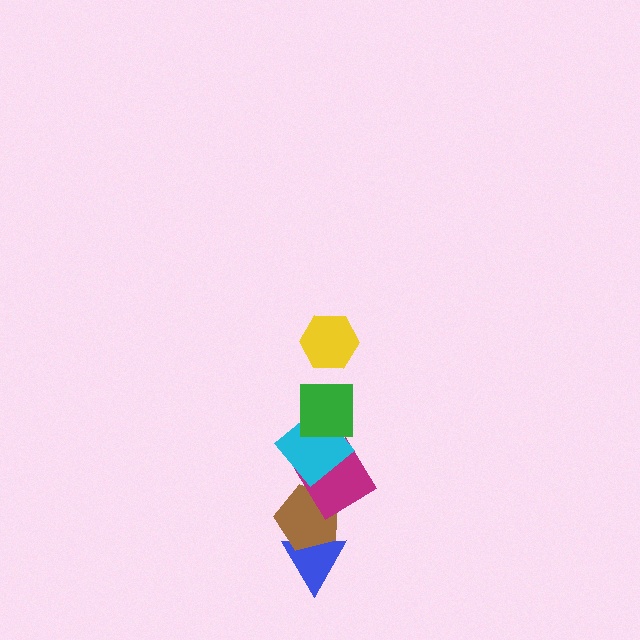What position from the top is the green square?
The green square is 2nd from the top.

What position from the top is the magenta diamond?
The magenta diamond is 4th from the top.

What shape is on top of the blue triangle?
The brown pentagon is on top of the blue triangle.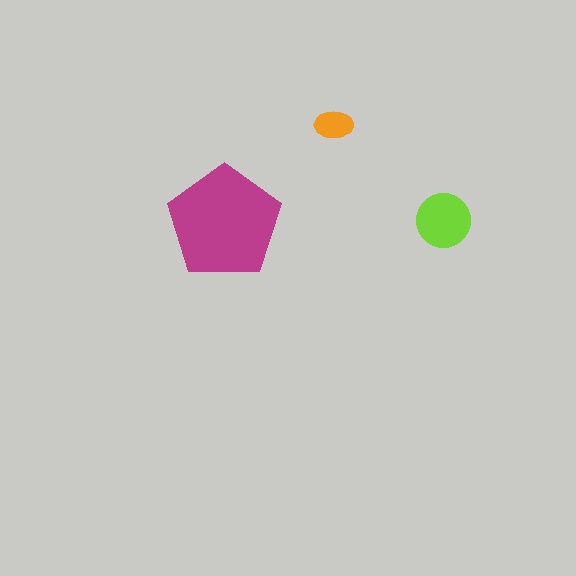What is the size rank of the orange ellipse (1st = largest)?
3rd.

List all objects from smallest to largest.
The orange ellipse, the lime circle, the magenta pentagon.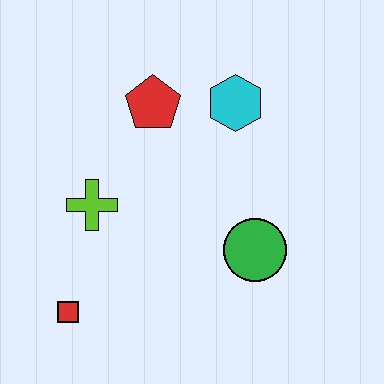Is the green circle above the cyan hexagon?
No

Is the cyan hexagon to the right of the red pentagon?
Yes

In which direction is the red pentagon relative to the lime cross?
The red pentagon is above the lime cross.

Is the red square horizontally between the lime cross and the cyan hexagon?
No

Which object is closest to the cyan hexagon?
The red pentagon is closest to the cyan hexagon.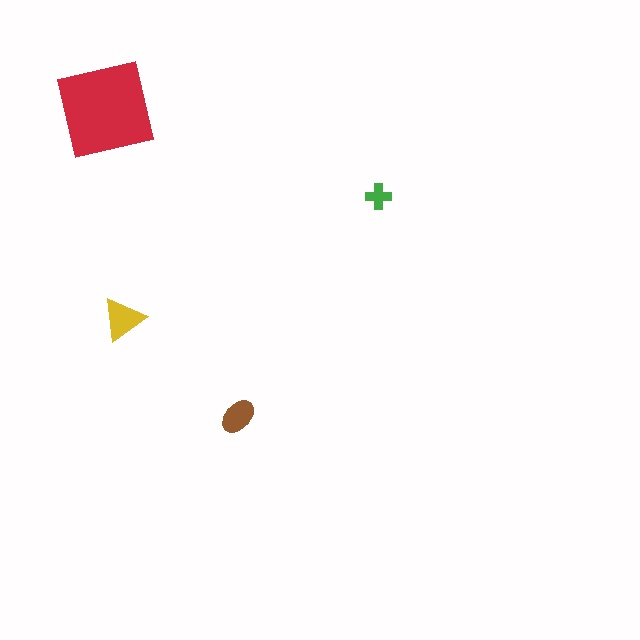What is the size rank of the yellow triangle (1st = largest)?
2nd.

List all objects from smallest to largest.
The green cross, the brown ellipse, the yellow triangle, the red square.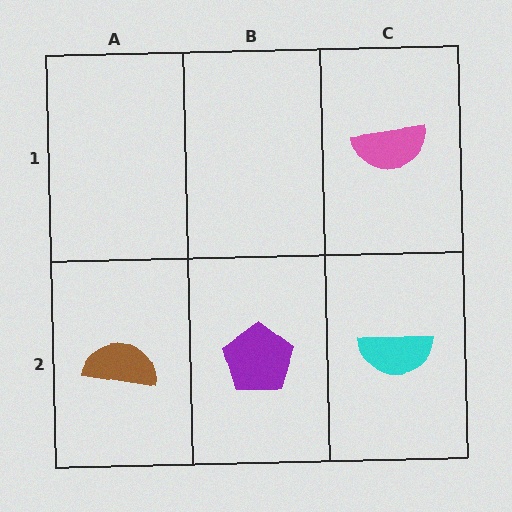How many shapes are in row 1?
1 shape.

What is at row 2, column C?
A cyan semicircle.